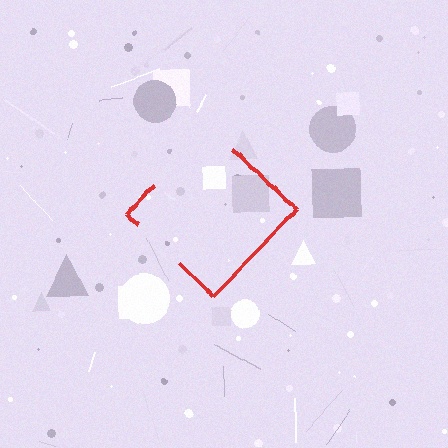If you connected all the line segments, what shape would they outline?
They would outline a diamond.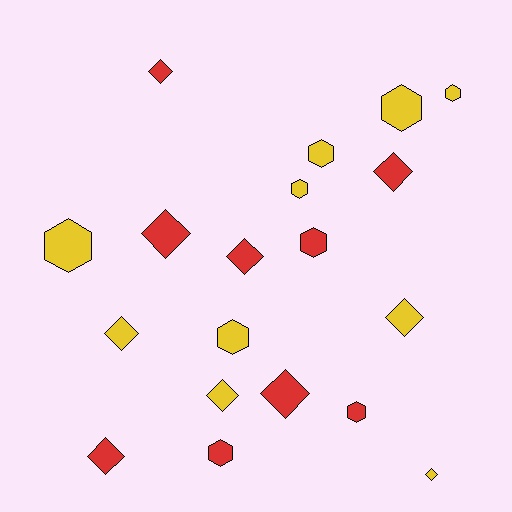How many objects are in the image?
There are 19 objects.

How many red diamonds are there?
There are 6 red diamonds.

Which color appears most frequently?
Yellow, with 10 objects.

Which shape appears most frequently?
Diamond, with 10 objects.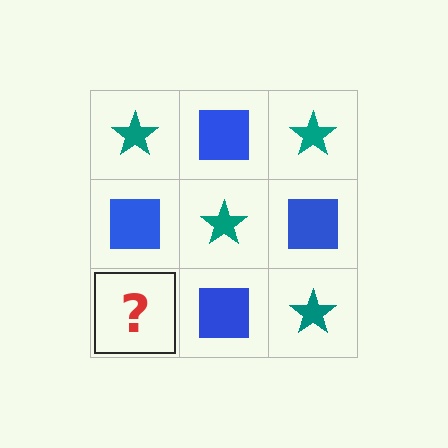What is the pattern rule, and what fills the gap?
The rule is that it alternates teal star and blue square in a checkerboard pattern. The gap should be filled with a teal star.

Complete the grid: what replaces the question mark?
The question mark should be replaced with a teal star.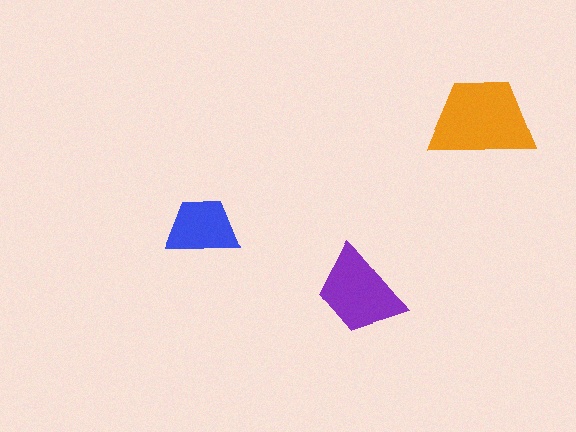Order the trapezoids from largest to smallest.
the orange one, the purple one, the blue one.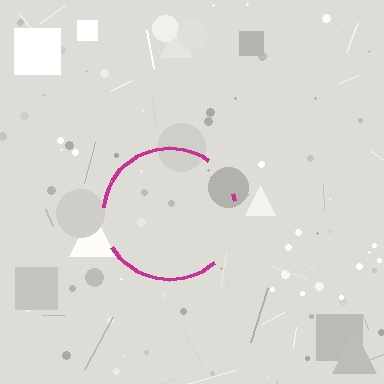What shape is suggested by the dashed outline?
The dashed outline suggests a circle.